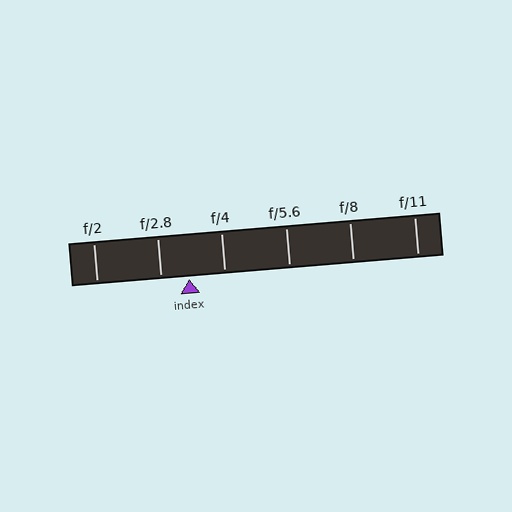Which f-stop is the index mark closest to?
The index mark is closest to f/2.8.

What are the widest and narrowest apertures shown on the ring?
The widest aperture shown is f/2 and the narrowest is f/11.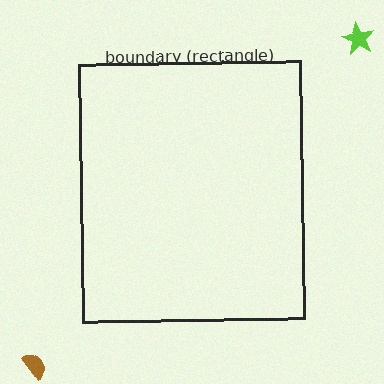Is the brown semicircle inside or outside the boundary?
Outside.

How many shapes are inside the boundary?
0 inside, 2 outside.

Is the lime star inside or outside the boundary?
Outside.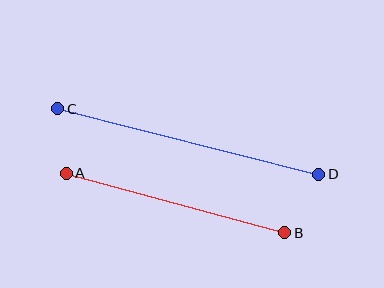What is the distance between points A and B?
The distance is approximately 227 pixels.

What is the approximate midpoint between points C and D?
The midpoint is at approximately (188, 141) pixels.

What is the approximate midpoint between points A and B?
The midpoint is at approximately (175, 203) pixels.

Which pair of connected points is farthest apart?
Points C and D are farthest apart.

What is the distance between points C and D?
The distance is approximately 269 pixels.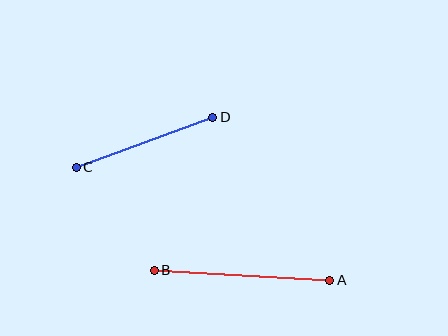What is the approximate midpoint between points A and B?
The midpoint is at approximately (242, 275) pixels.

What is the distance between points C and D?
The distance is approximately 146 pixels.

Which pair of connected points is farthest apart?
Points A and B are farthest apart.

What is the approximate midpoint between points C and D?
The midpoint is at approximately (145, 142) pixels.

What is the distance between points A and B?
The distance is approximately 176 pixels.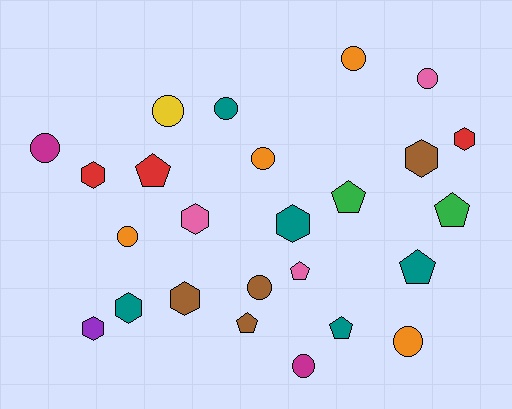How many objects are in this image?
There are 25 objects.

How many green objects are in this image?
There are 2 green objects.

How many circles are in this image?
There are 10 circles.